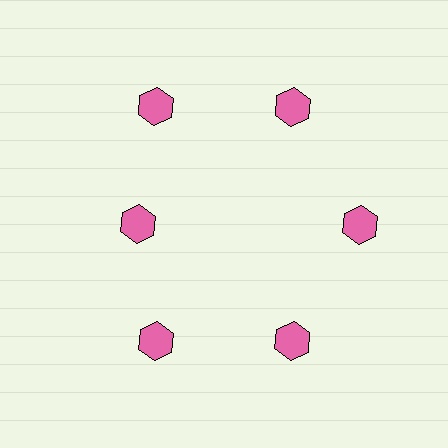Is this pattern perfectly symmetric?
No. The 6 pink hexagons are arranged in a ring, but one element near the 9 o'clock position is pulled inward toward the center, breaking the 6-fold rotational symmetry.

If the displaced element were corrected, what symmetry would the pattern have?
It would have 6-fold rotational symmetry — the pattern would map onto itself every 60 degrees.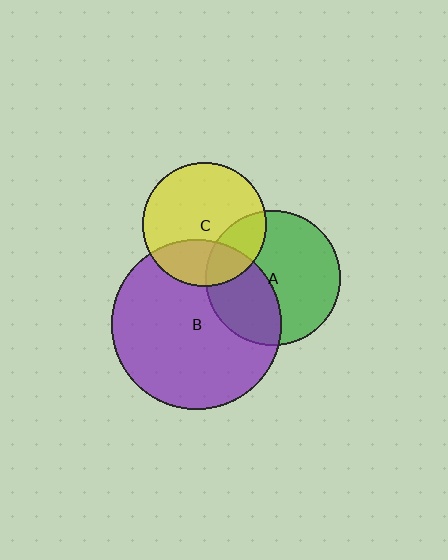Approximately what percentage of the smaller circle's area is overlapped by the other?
Approximately 30%.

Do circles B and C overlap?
Yes.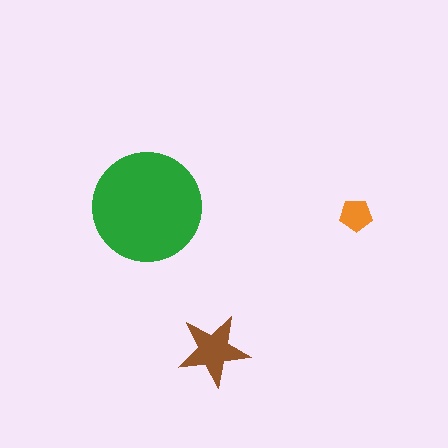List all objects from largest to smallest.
The green circle, the brown star, the orange pentagon.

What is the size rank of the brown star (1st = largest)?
2nd.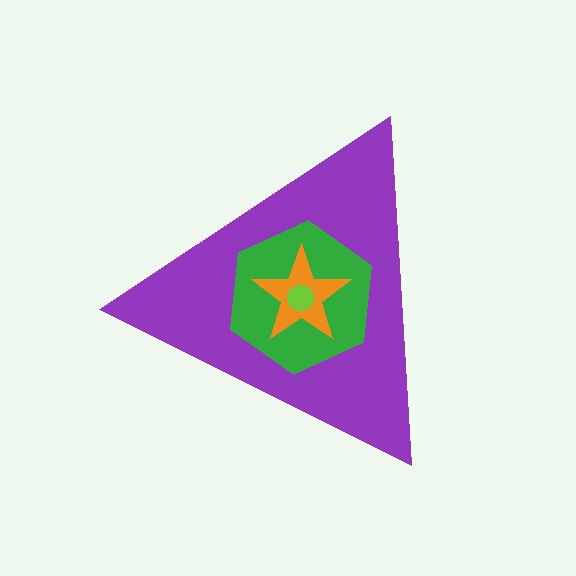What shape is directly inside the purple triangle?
The green hexagon.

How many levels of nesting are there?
4.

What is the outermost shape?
The purple triangle.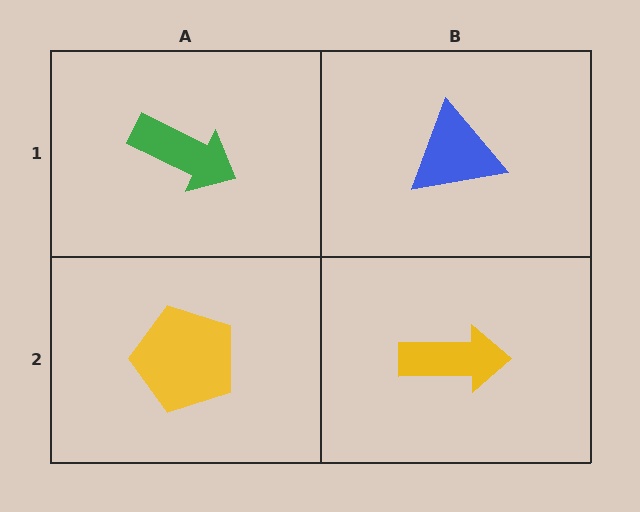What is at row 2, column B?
A yellow arrow.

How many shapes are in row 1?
2 shapes.